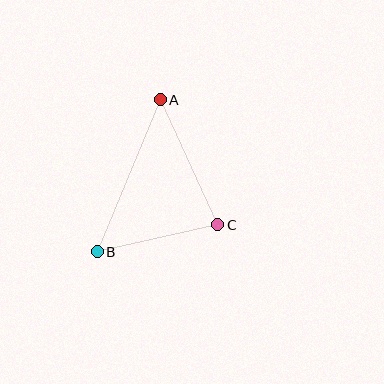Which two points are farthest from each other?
Points A and B are farthest from each other.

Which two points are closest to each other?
Points B and C are closest to each other.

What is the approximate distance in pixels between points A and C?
The distance between A and C is approximately 138 pixels.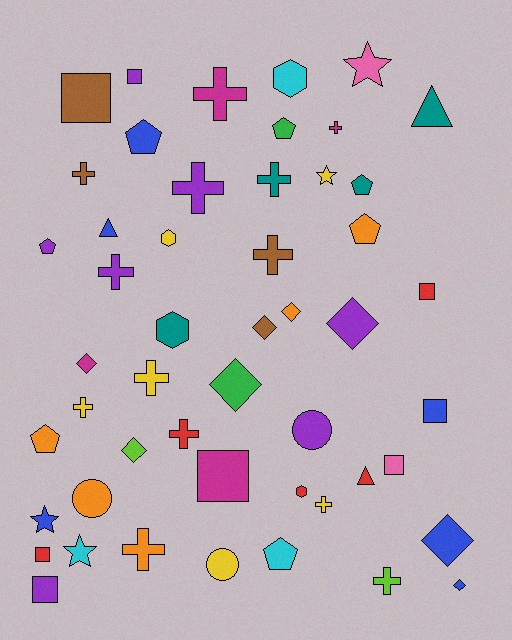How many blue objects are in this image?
There are 6 blue objects.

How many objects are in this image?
There are 50 objects.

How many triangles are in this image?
There are 3 triangles.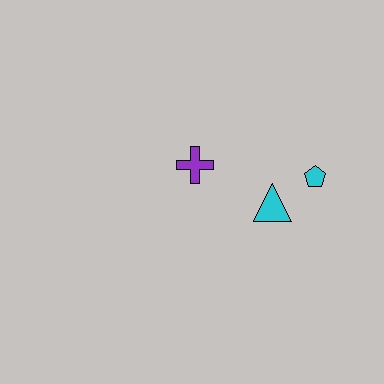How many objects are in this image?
There are 3 objects.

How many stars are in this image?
There are no stars.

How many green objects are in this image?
There are no green objects.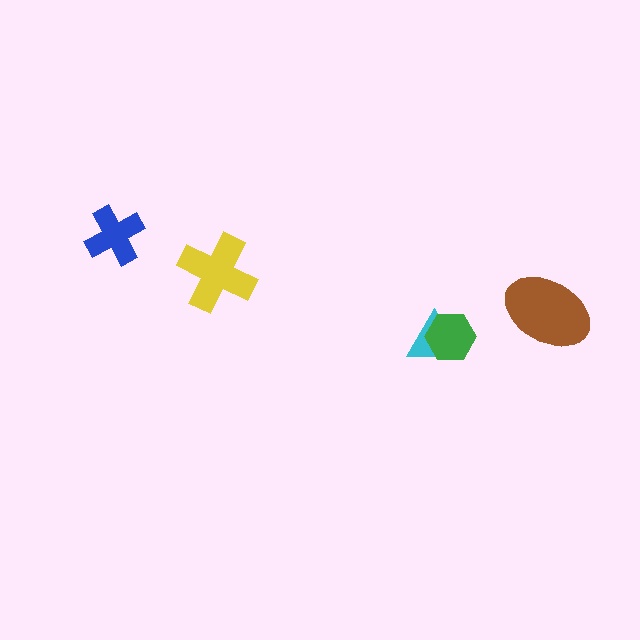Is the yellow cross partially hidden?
No, no other shape covers it.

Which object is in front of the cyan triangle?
The green hexagon is in front of the cyan triangle.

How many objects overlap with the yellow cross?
0 objects overlap with the yellow cross.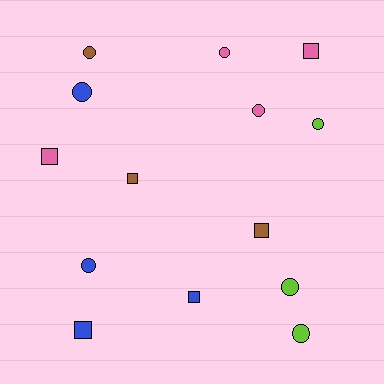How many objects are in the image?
There are 14 objects.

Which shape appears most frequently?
Circle, with 8 objects.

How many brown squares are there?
There are 2 brown squares.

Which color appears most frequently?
Blue, with 4 objects.